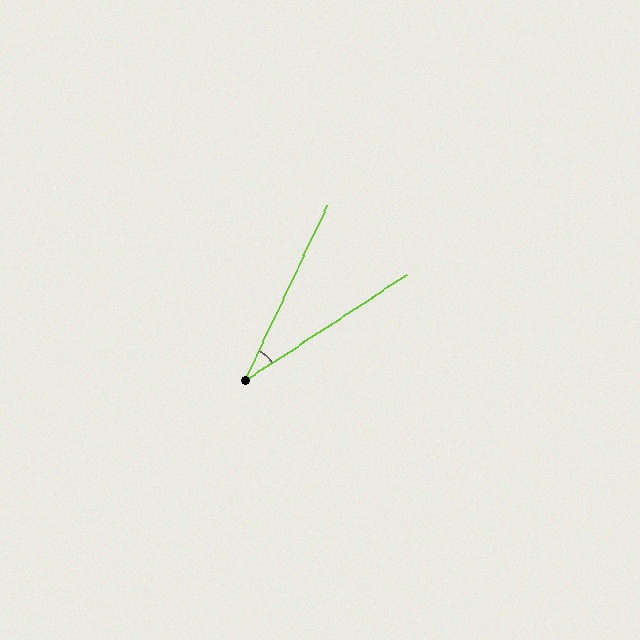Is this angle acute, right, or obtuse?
It is acute.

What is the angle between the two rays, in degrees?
Approximately 31 degrees.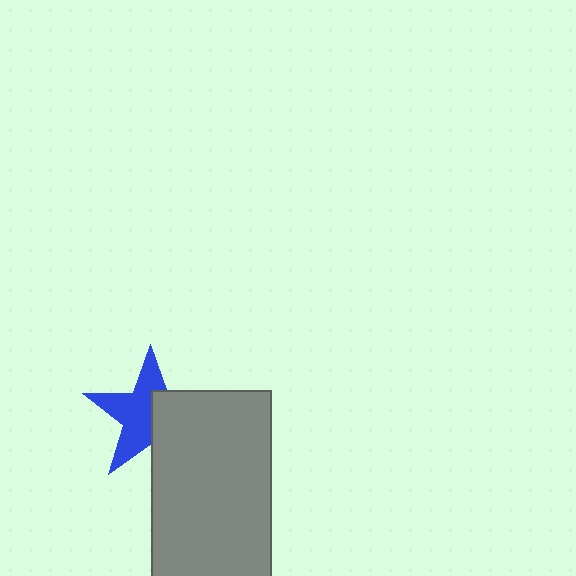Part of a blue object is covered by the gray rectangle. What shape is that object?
It is a star.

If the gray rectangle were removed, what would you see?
You would see the complete blue star.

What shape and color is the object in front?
The object in front is a gray rectangle.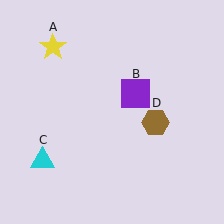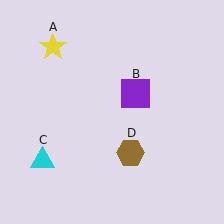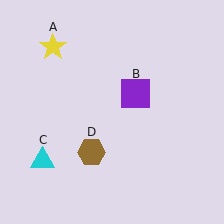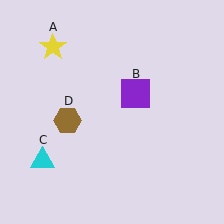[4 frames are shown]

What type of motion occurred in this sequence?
The brown hexagon (object D) rotated clockwise around the center of the scene.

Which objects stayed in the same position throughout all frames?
Yellow star (object A) and purple square (object B) and cyan triangle (object C) remained stationary.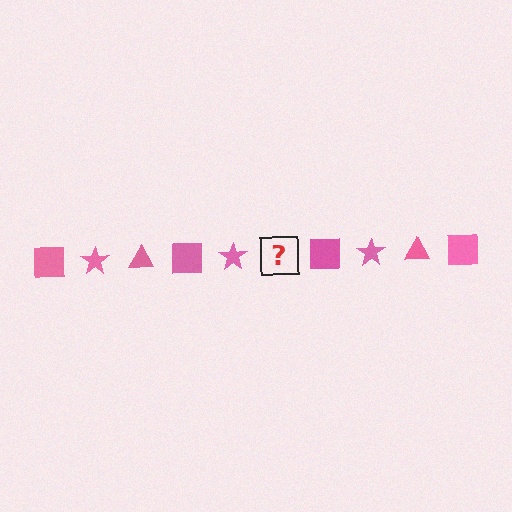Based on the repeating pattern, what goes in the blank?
The blank should be a pink triangle.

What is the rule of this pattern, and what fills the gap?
The rule is that the pattern cycles through square, star, triangle shapes in pink. The gap should be filled with a pink triangle.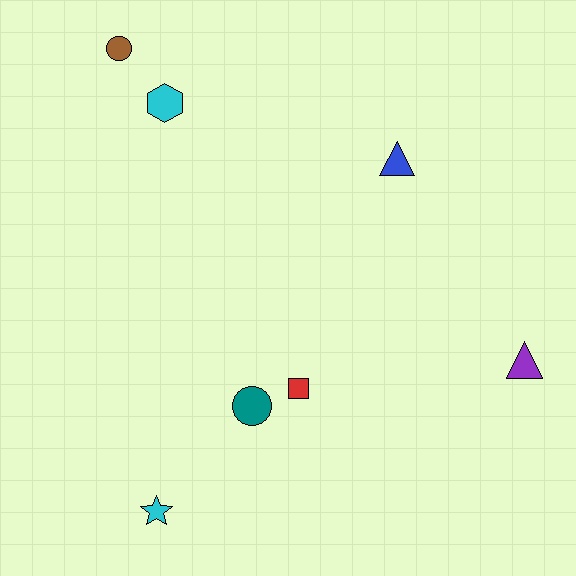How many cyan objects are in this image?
There are 2 cyan objects.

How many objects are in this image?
There are 7 objects.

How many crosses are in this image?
There are no crosses.